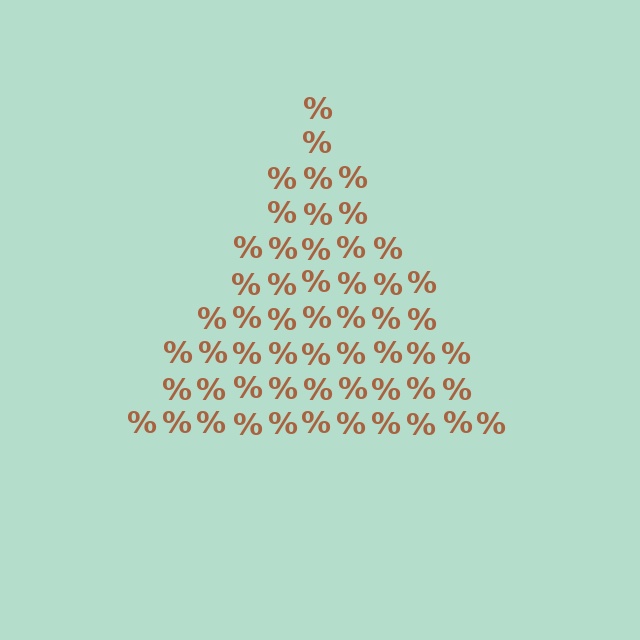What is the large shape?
The large shape is a triangle.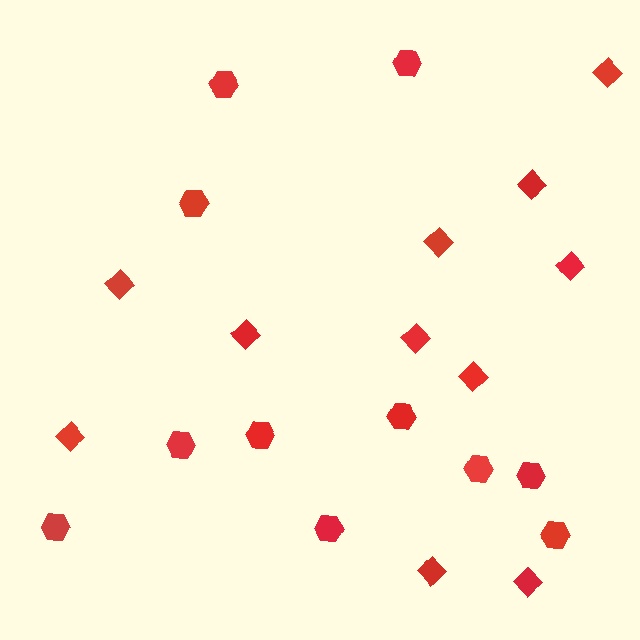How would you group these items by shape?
There are 2 groups: one group of diamonds (11) and one group of hexagons (11).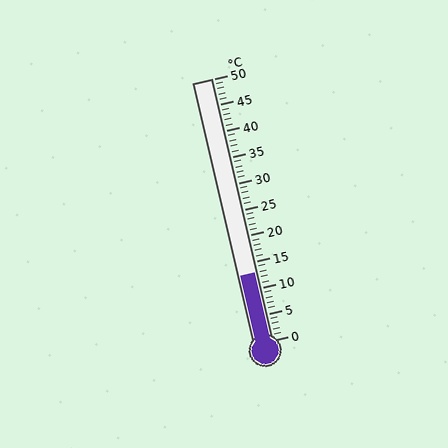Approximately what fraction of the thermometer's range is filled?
The thermometer is filled to approximately 25% of its range.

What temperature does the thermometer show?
The thermometer shows approximately 13°C.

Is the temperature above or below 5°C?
The temperature is above 5°C.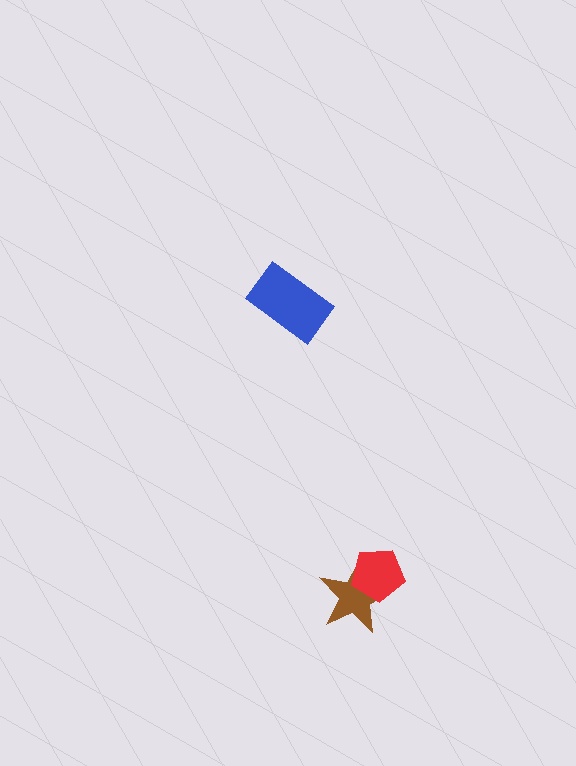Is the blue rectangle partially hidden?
No, no other shape covers it.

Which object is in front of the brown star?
The red pentagon is in front of the brown star.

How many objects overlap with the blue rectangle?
0 objects overlap with the blue rectangle.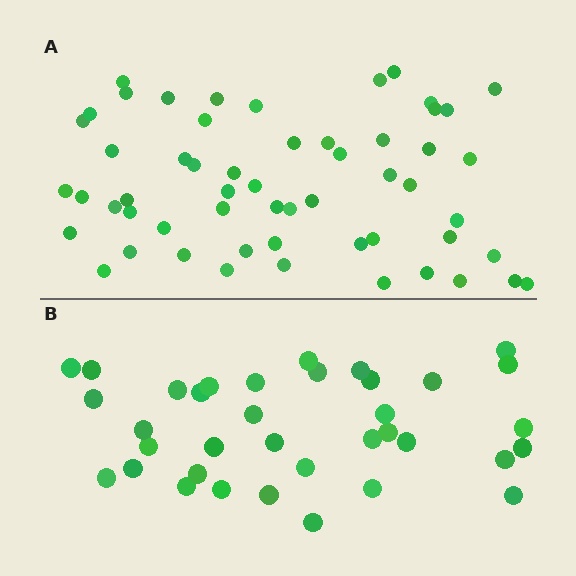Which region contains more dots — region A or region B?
Region A (the top region) has more dots.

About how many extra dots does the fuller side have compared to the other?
Region A has approximately 20 more dots than region B.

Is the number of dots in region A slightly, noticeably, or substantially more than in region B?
Region A has substantially more. The ratio is roughly 1.6 to 1.